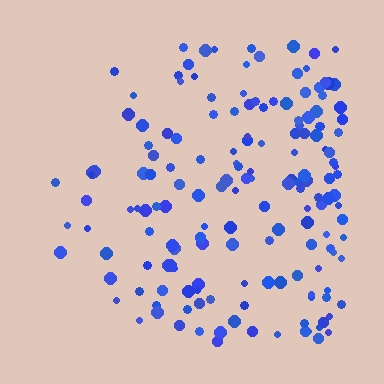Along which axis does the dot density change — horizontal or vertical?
Horizontal.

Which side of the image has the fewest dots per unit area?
The left.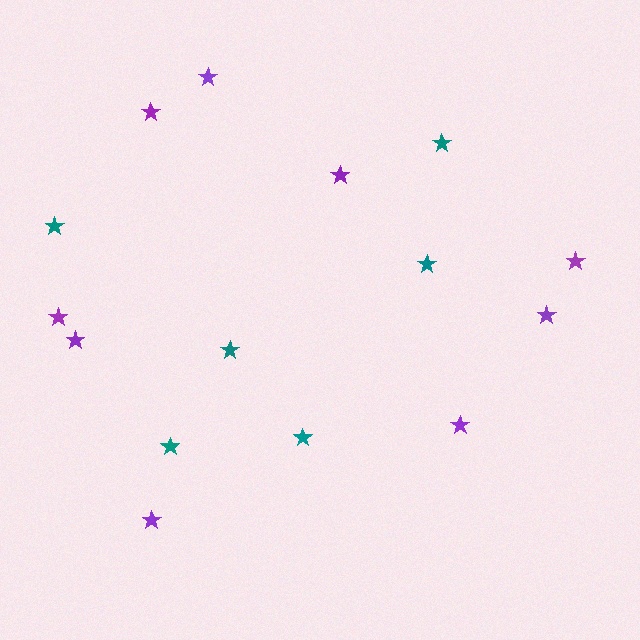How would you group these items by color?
There are 2 groups: one group of teal stars (6) and one group of purple stars (9).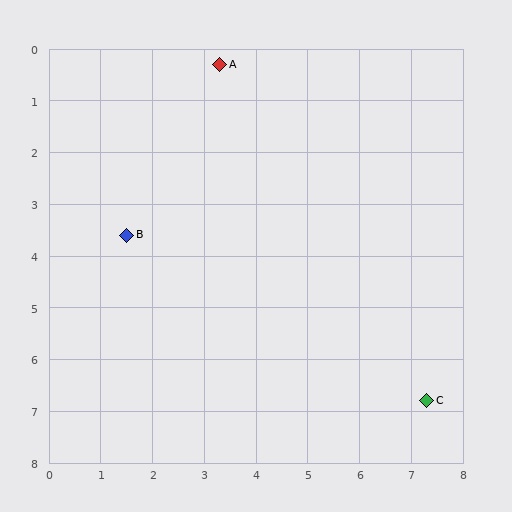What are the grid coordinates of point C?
Point C is at approximately (7.3, 6.8).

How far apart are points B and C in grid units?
Points B and C are about 6.6 grid units apart.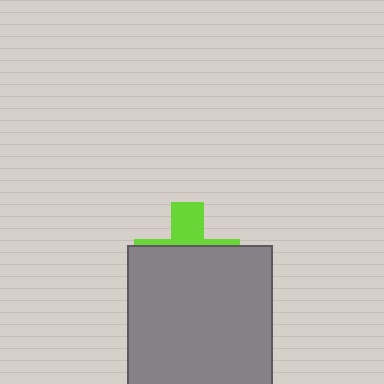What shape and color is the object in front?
The object in front is a gray square.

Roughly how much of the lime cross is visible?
A small part of it is visible (roughly 32%).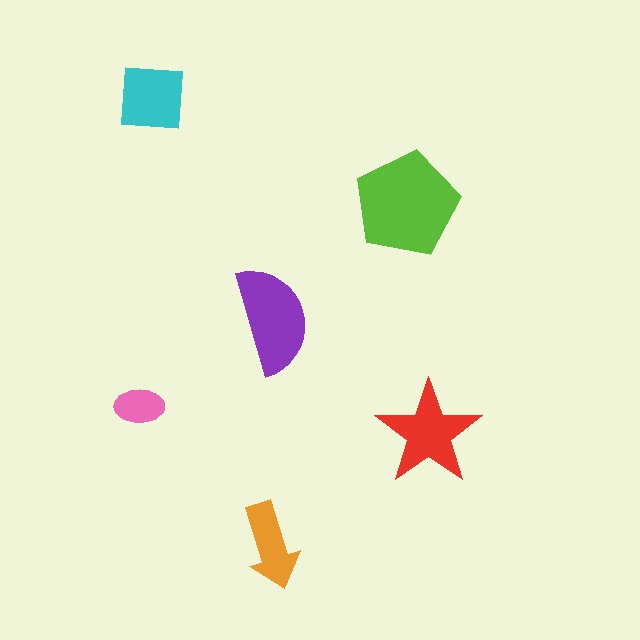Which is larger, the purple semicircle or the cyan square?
The purple semicircle.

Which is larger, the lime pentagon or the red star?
The lime pentagon.